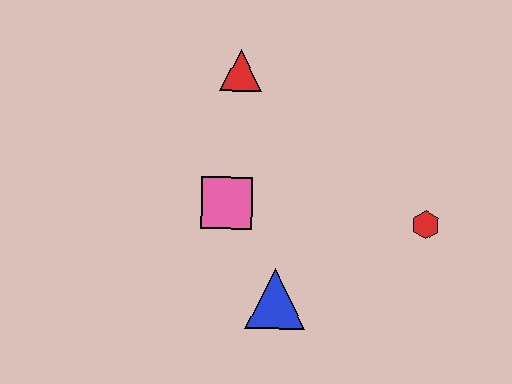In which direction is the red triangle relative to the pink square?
The red triangle is above the pink square.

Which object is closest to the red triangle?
The pink square is closest to the red triangle.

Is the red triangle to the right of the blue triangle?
No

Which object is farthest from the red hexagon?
The red triangle is farthest from the red hexagon.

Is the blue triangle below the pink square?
Yes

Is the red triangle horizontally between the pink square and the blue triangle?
Yes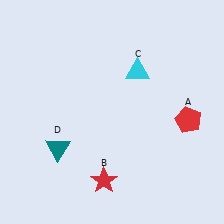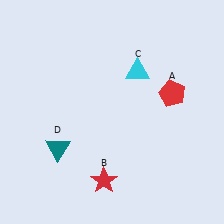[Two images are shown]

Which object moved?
The red pentagon (A) moved up.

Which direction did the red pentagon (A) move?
The red pentagon (A) moved up.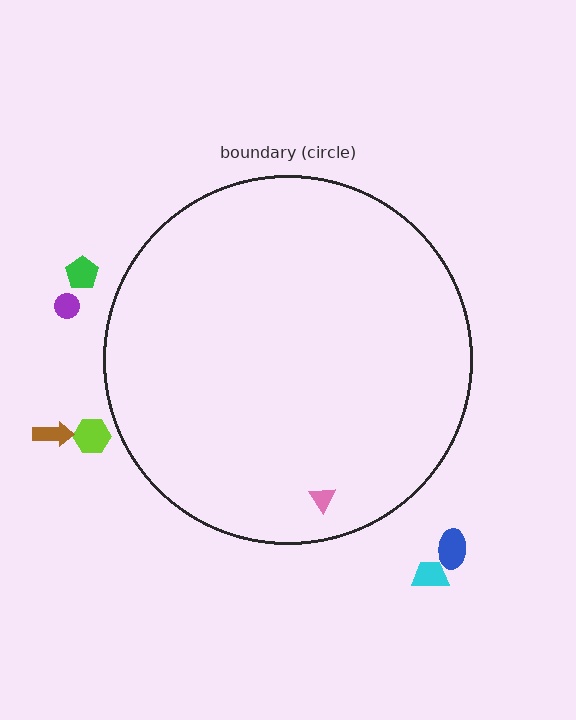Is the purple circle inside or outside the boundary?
Outside.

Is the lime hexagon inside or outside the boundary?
Outside.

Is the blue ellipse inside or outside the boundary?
Outside.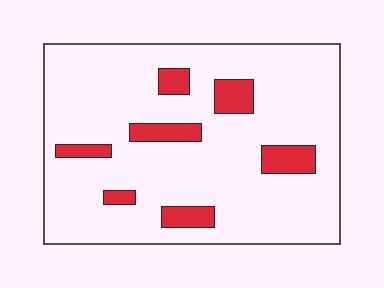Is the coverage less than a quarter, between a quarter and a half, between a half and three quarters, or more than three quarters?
Less than a quarter.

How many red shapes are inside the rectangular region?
7.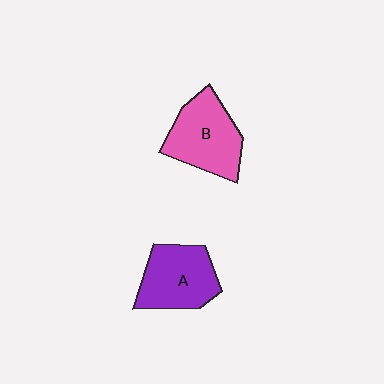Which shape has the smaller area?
Shape A (purple).